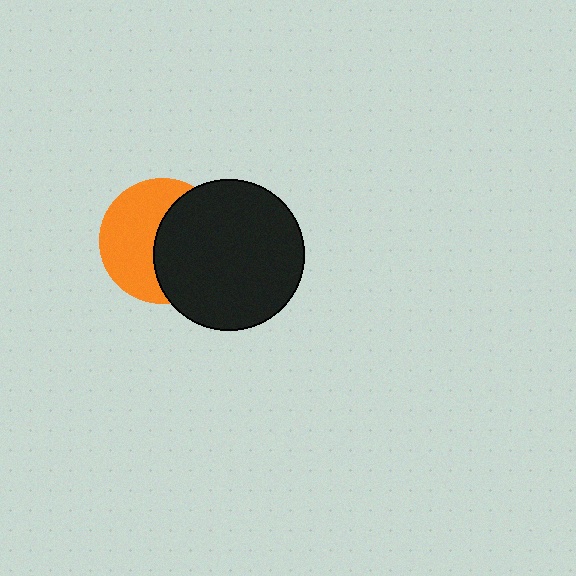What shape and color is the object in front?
The object in front is a black circle.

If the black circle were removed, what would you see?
You would see the complete orange circle.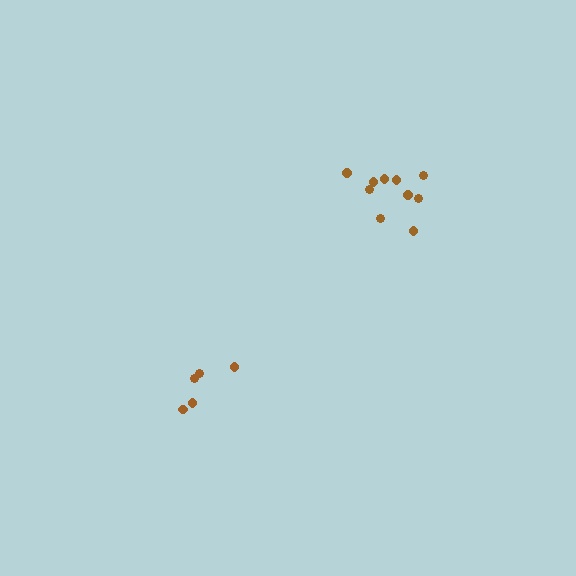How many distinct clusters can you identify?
There are 2 distinct clusters.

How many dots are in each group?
Group 1: 5 dots, Group 2: 10 dots (15 total).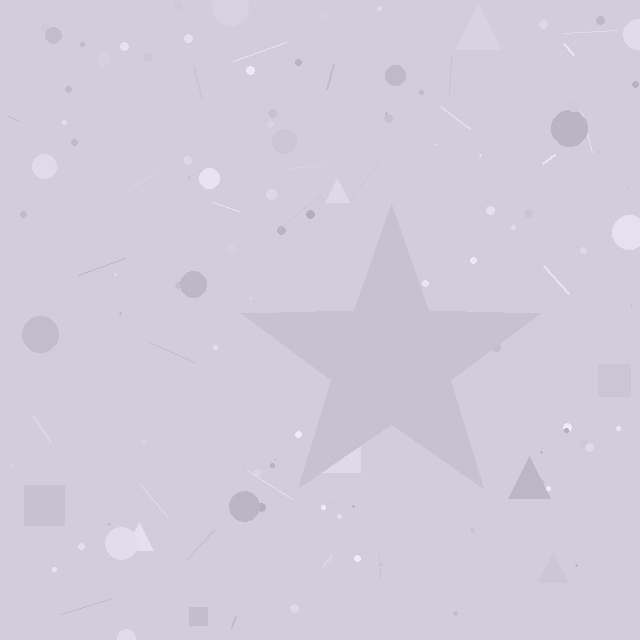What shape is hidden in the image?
A star is hidden in the image.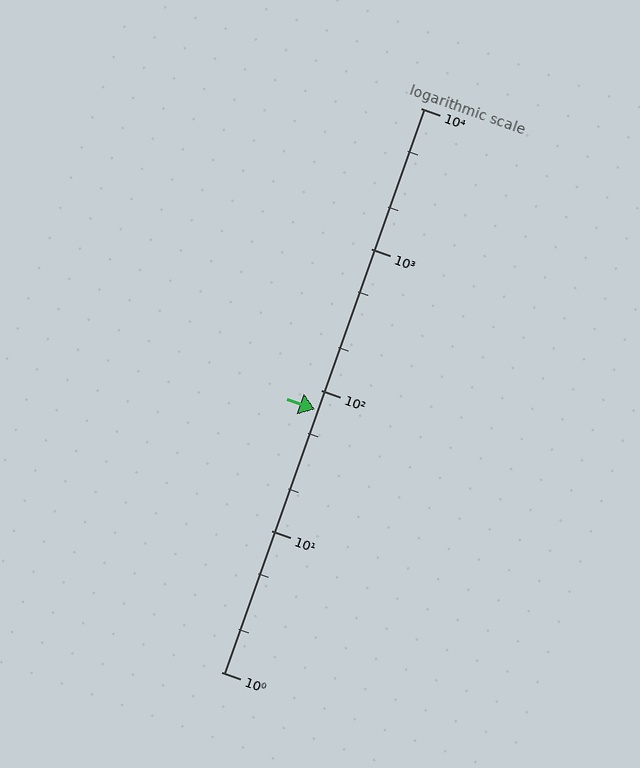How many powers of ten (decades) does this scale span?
The scale spans 4 decades, from 1 to 10000.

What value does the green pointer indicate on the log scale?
The pointer indicates approximately 73.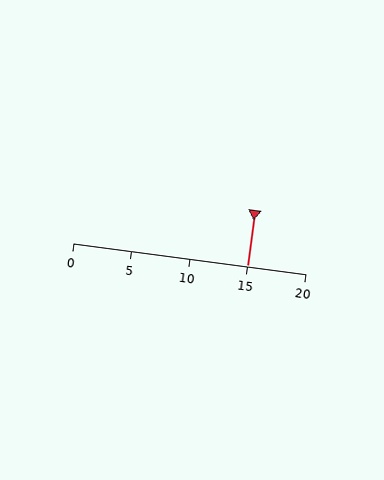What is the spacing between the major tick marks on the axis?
The major ticks are spaced 5 apart.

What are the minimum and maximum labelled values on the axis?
The axis runs from 0 to 20.